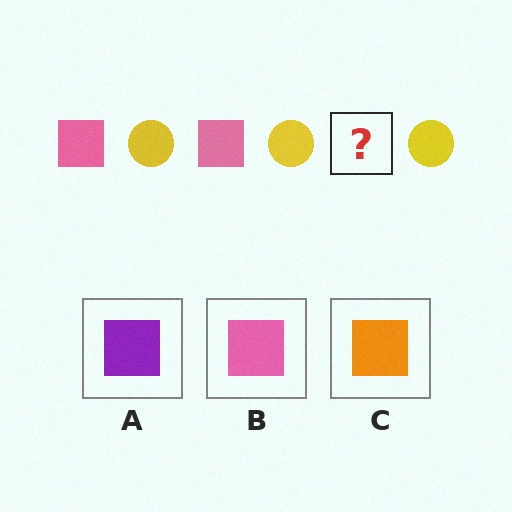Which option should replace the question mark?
Option B.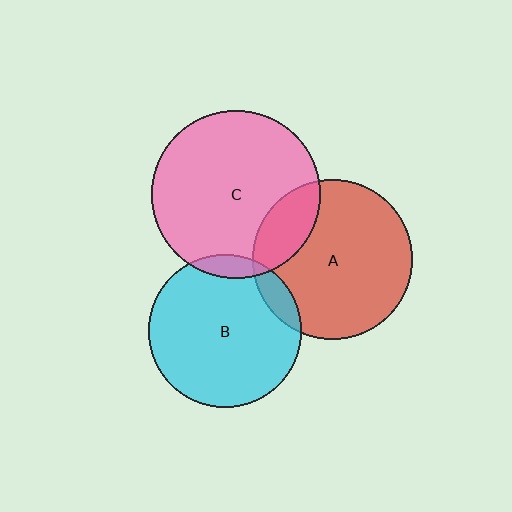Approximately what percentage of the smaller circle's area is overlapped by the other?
Approximately 20%.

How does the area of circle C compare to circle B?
Approximately 1.2 times.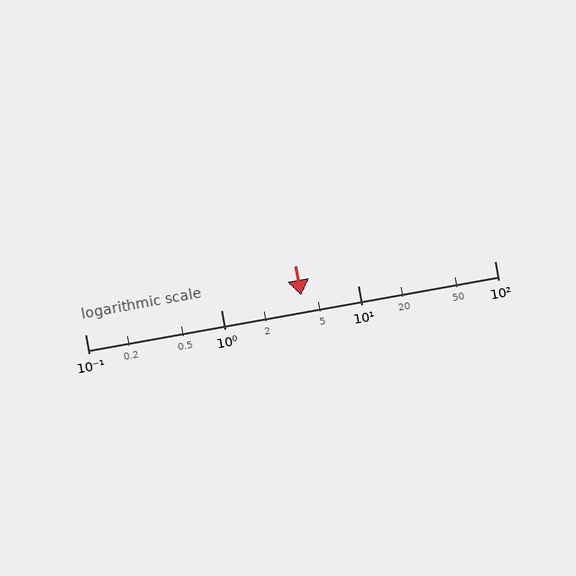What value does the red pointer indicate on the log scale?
The pointer indicates approximately 3.8.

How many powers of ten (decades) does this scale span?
The scale spans 3 decades, from 0.1 to 100.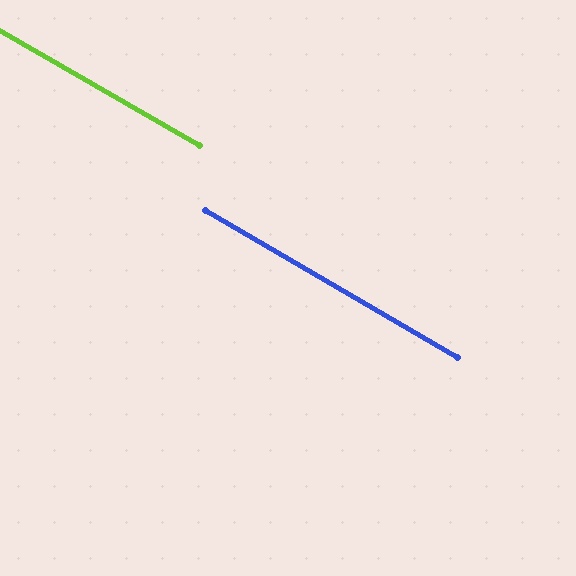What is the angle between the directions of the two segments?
Approximately 0 degrees.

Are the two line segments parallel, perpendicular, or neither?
Parallel — their directions differ by only 0.3°.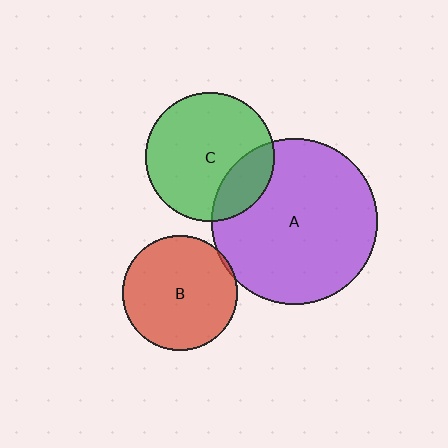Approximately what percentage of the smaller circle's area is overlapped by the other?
Approximately 5%.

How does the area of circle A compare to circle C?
Approximately 1.7 times.